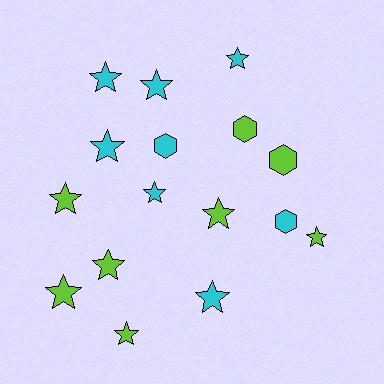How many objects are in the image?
There are 16 objects.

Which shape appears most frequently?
Star, with 12 objects.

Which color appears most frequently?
Lime, with 8 objects.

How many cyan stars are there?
There are 6 cyan stars.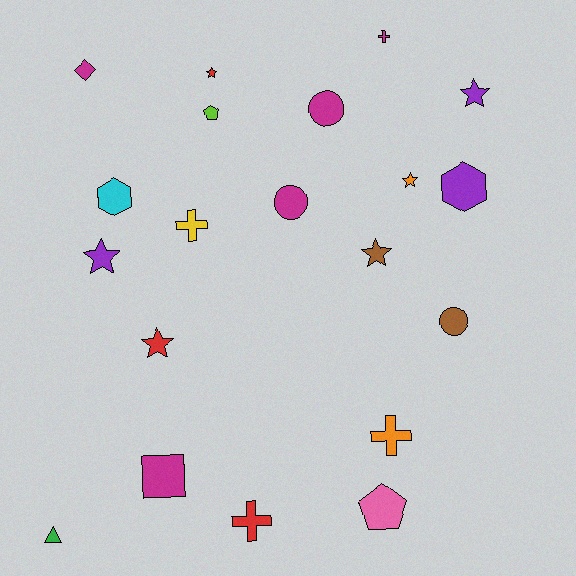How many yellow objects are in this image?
There is 1 yellow object.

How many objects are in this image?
There are 20 objects.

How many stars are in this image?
There are 6 stars.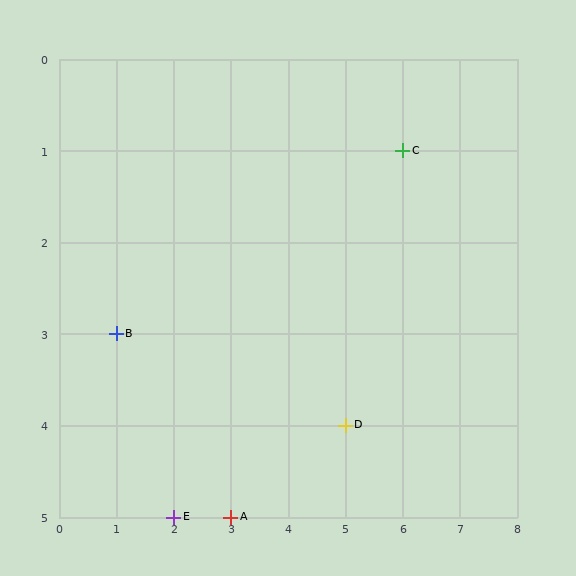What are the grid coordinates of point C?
Point C is at grid coordinates (6, 1).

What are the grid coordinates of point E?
Point E is at grid coordinates (2, 5).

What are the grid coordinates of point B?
Point B is at grid coordinates (1, 3).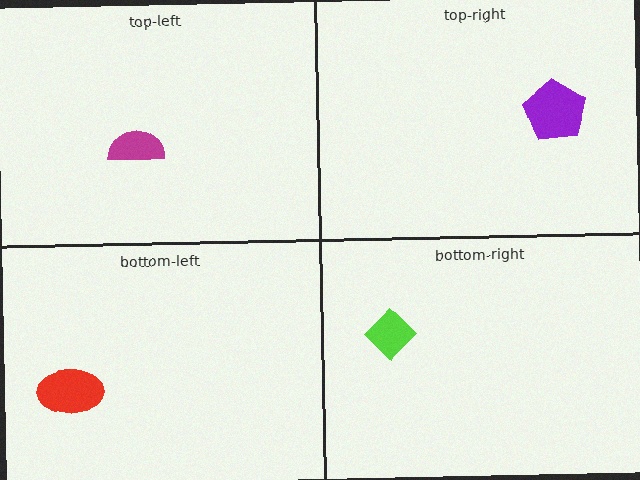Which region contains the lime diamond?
The bottom-right region.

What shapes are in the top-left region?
The magenta semicircle.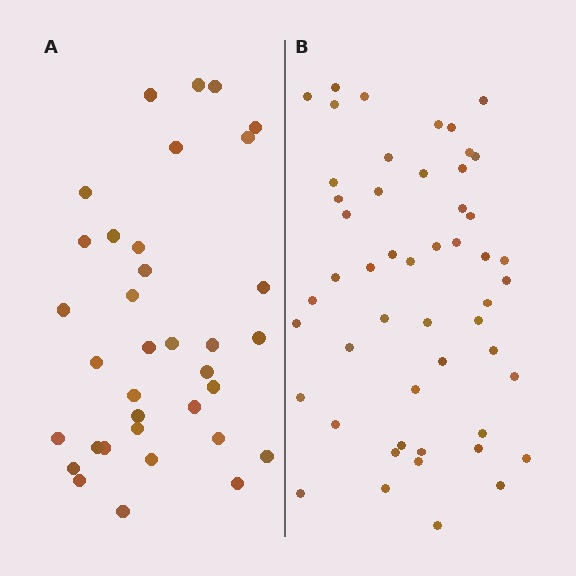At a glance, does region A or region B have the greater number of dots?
Region B (the right region) has more dots.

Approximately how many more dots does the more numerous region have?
Region B has approximately 15 more dots than region A.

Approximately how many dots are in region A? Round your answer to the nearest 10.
About 40 dots. (The exact count is 35, which rounds to 40.)